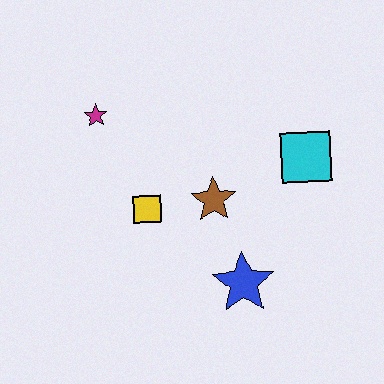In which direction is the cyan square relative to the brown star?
The cyan square is to the right of the brown star.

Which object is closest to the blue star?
The brown star is closest to the blue star.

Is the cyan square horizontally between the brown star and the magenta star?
No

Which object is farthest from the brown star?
The magenta star is farthest from the brown star.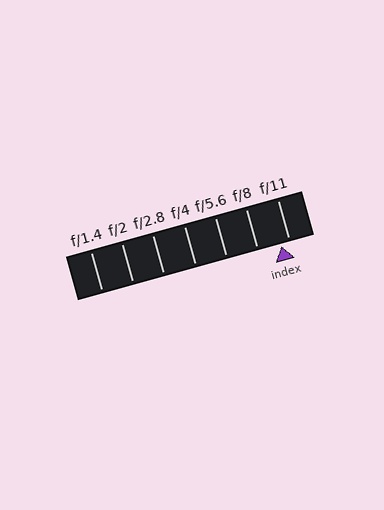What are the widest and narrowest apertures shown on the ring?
The widest aperture shown is f/1.4 and the narrowest is f/11.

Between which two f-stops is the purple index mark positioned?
The index mark is between f/8 and f/11.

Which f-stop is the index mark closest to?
The index mark is closest to f/11.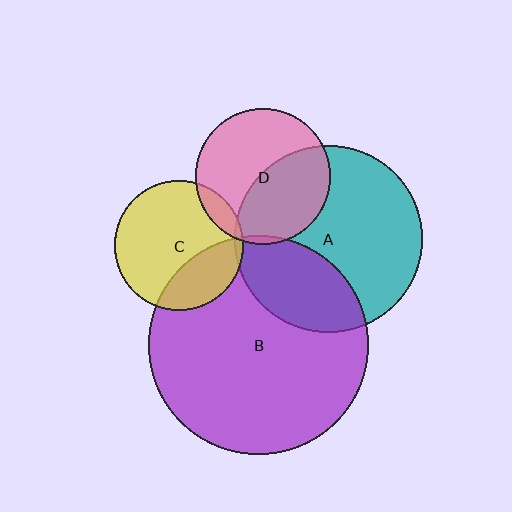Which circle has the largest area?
Circle B (purple).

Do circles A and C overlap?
Yes.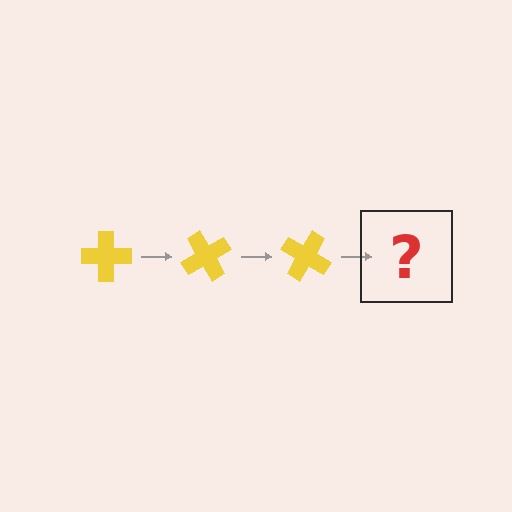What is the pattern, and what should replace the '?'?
The pattern is that the cross rotates 60 degrees each step. The '?' should be a yellow cross rotated 180 degrees.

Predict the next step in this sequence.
The next step is a yellow cross rotated 180 degrees.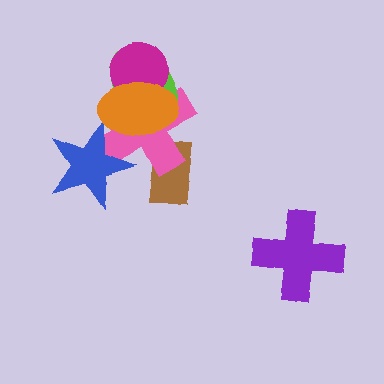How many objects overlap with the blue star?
2 objects overlap with the blue star.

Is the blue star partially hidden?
Yes, it is partially covered by another shape.